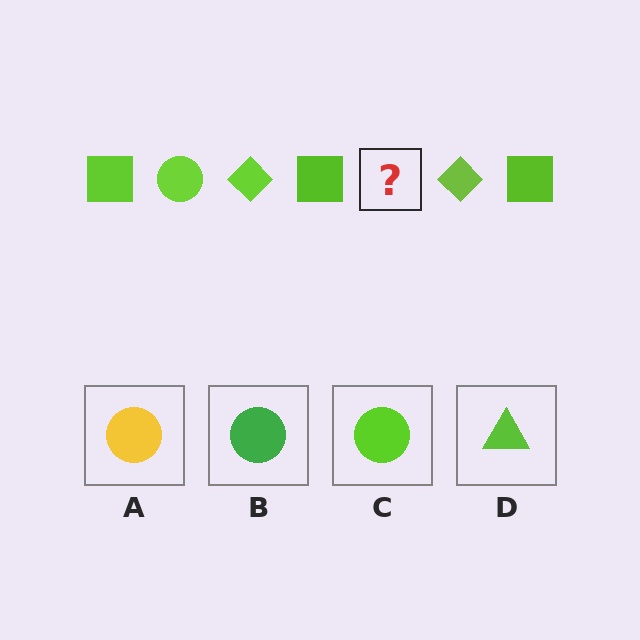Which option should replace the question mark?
Option C.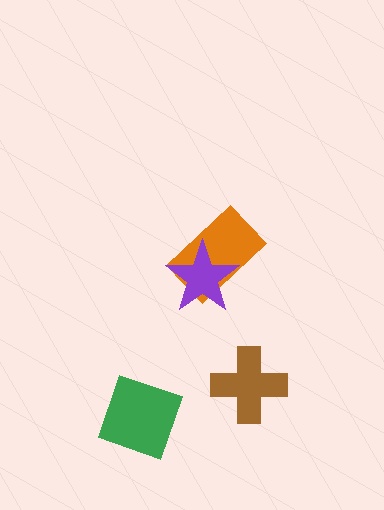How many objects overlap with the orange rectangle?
1 object overlaps with the orange rectangle.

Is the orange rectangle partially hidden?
Yes, it is partially covered by another shape.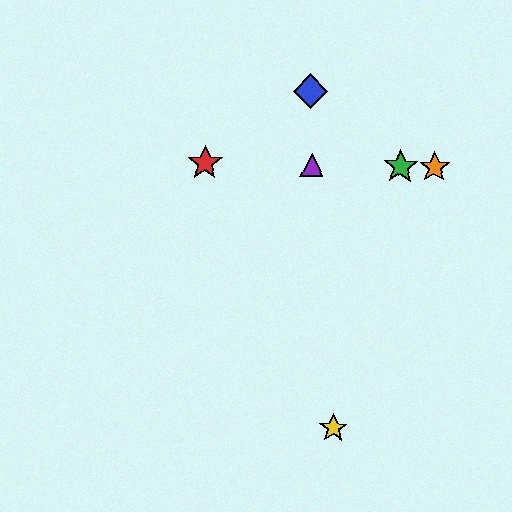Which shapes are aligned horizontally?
The red star, the green star, the purple triangle, the orange star are aligned horizontally.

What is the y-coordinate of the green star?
The green star is at y≈167.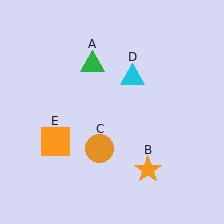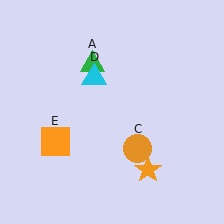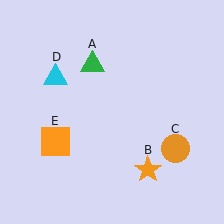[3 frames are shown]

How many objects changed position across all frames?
2 objects changed position: orange circle (object C), cyan triangle (object D).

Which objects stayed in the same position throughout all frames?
Green triangle (object A) and orange star (object B) and orange square (object E) remained stationary.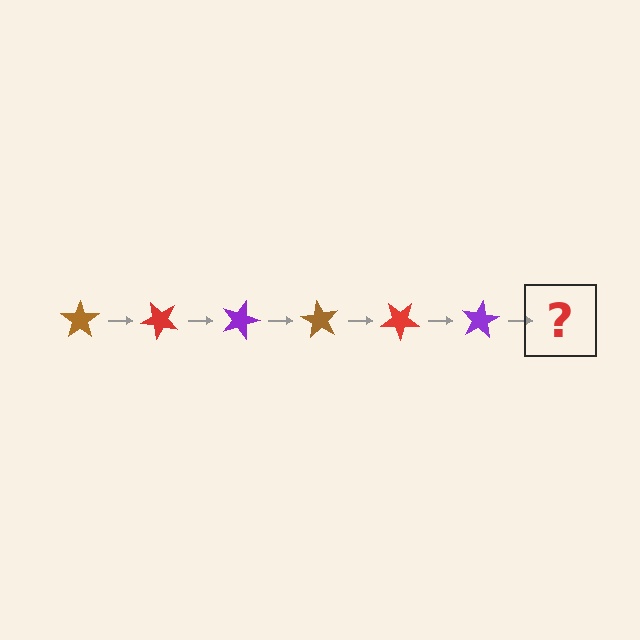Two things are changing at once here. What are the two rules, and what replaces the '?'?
The two rules are that it rotates 45 degrees each step and the color cycles through brown, red, and purple. The '?' should be a brown star, rotated 270 degrees from the start.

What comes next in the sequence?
The next element should be a brown star, rotated 270 degrees from the start.